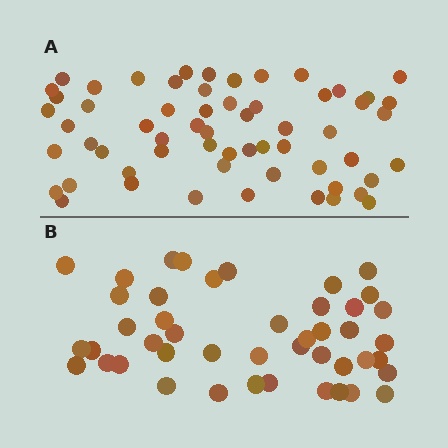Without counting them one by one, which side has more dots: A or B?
Region A (the top region) has more dots.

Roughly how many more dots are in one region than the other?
Region A has approximately 15 more dots than region B.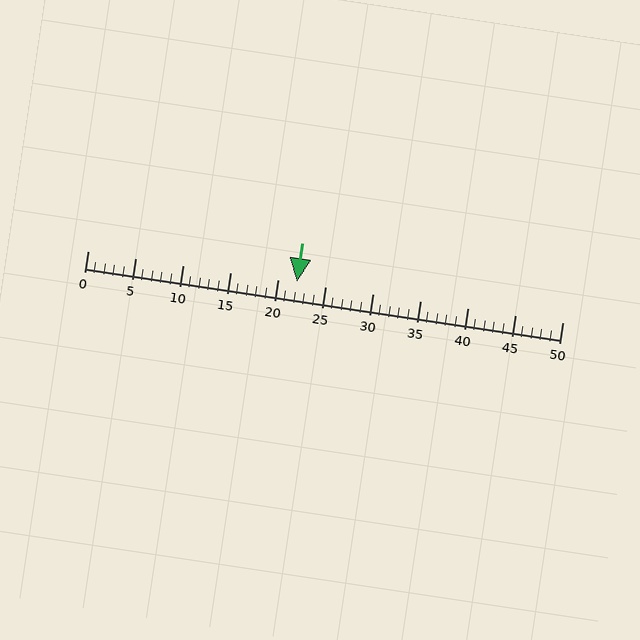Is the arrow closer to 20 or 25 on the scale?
The arrow is closer to 20.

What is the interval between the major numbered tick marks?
The major tick marks are spaced 5 units apart.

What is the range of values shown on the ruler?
The ruler shows values from 0 to 50.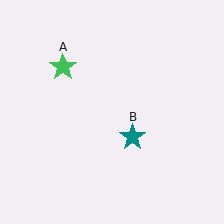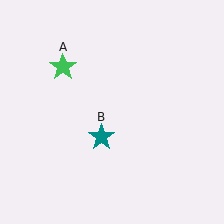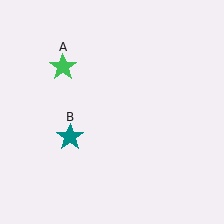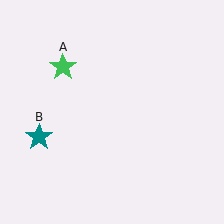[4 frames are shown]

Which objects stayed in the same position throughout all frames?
Green star (object A) remained stationary.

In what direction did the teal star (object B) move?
The teal star (object B) moved left.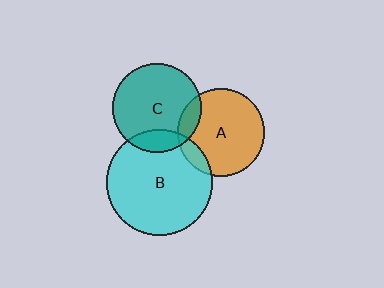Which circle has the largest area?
Circle B (cyan).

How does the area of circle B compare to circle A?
Approximately 1.5 times.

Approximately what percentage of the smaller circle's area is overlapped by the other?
Approximately 10%.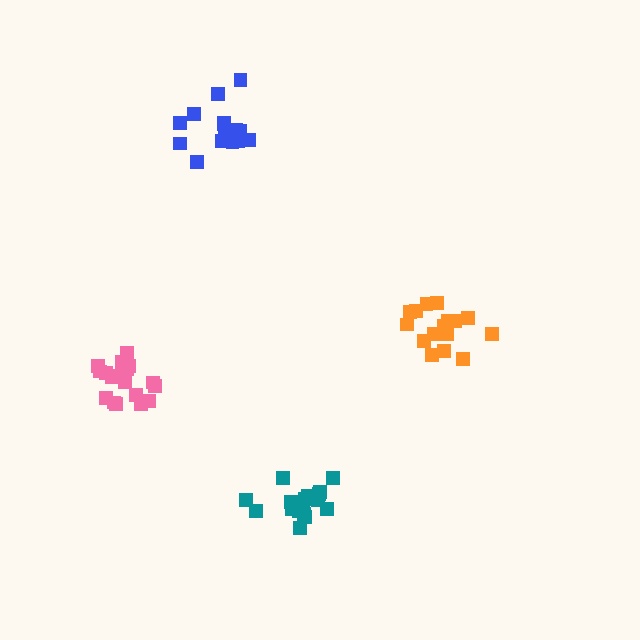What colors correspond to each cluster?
The clusters are colored: orange, blue, pink, teal.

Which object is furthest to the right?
The orange cluster is rightmost.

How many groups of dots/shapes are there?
There are 4 groups.